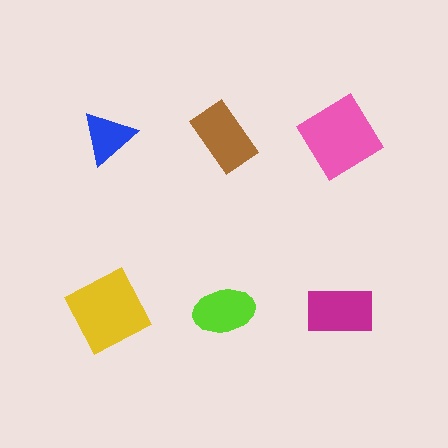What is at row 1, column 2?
A brown rectangle.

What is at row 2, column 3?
A magenta rectangle.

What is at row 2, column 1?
A yellow square.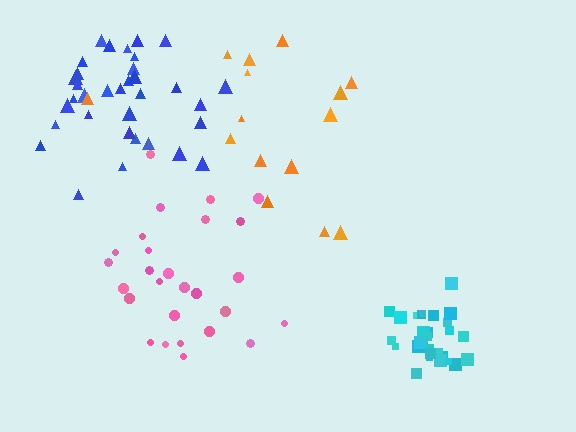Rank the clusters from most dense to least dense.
cyan, blue, pink, orange.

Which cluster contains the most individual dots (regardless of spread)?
Blue (34).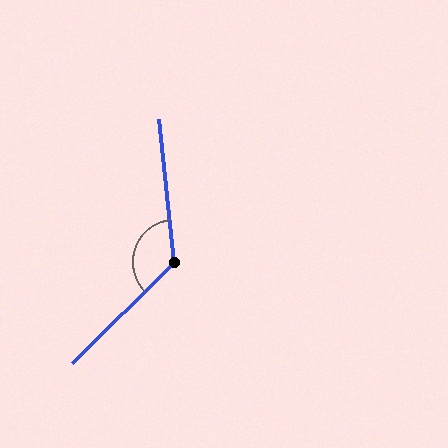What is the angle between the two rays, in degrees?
Approximately 129 degrees.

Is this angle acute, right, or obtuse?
It is obtuse.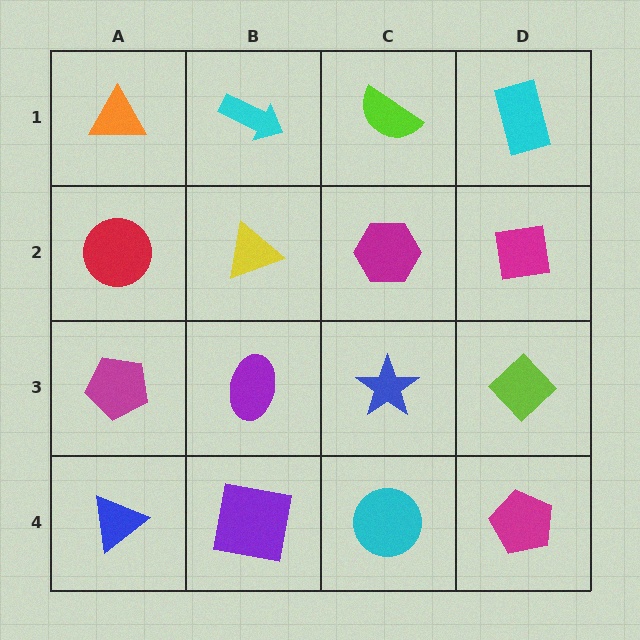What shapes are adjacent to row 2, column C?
A lime semicircle (row 1, column C), a blue star (row 3, column C), a yellow triangle (row 2, column B), a magenta square (row 2, column D).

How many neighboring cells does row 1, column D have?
2.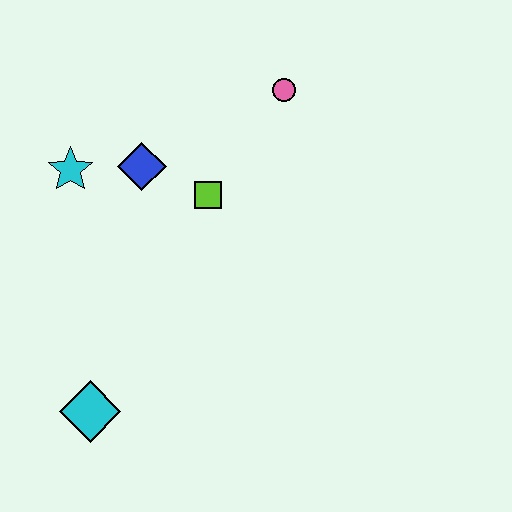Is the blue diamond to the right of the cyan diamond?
Yes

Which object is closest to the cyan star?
The blue diamond is closest to the cyan star.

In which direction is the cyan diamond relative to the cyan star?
The cyan diamond is below the cyan star.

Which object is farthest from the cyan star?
The cyan diamond is farthest from the cyan star.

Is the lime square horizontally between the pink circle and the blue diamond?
Yes